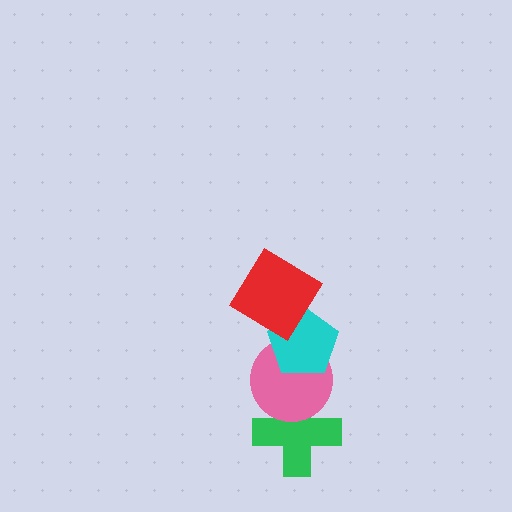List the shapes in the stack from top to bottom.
From top to bottom: the red diamond, the cyan pentagon, the pink circle, the green cross.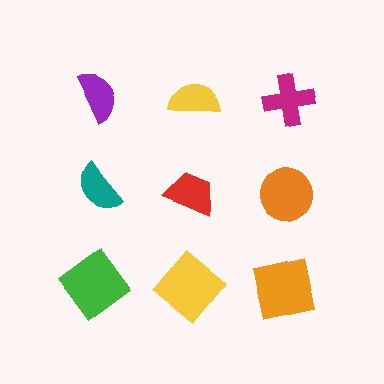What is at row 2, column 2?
A red trapezoid.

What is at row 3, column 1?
A green diamond.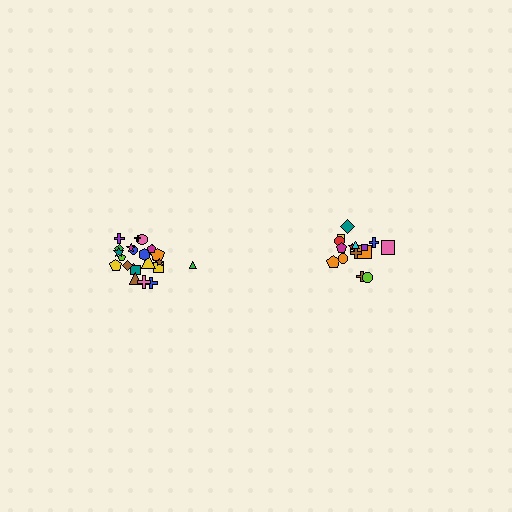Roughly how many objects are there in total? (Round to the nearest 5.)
Roughly 40 objects in total.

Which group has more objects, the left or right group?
The left group.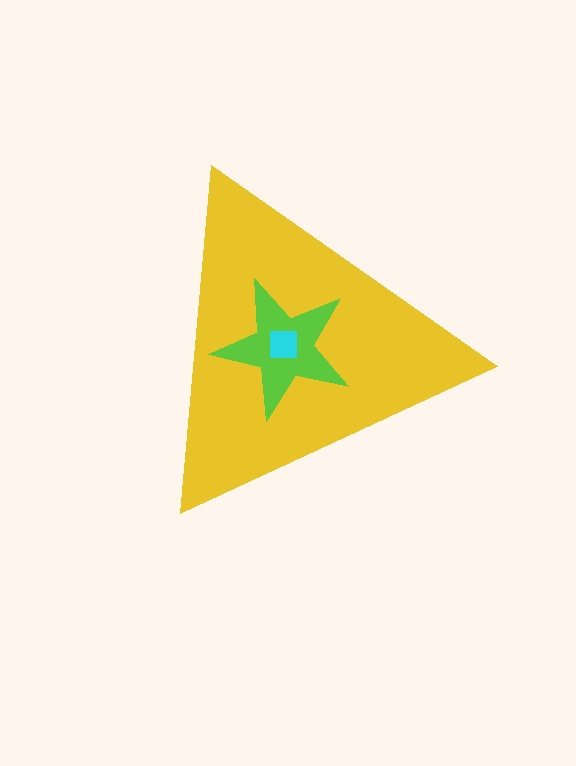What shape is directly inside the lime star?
The cyan square.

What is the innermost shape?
The cyan square.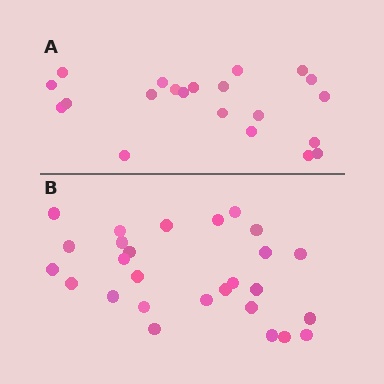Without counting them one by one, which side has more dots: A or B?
Region B (the bottom region) has more dots.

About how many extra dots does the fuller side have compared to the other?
Region B has about 6 more dots than region A.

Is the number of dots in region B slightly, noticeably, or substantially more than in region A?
Region B has noticeably more, but not dramatically so. The ratio is roughly 1.3 to 1.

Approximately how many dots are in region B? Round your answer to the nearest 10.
About 30 dots. (The exact count is 27, which rounds to 30.)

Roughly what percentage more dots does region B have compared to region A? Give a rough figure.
About 30% more.